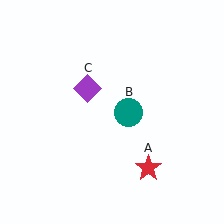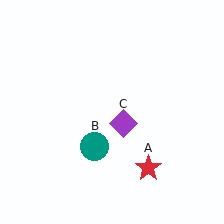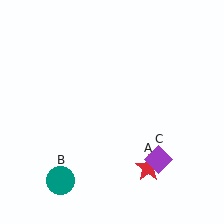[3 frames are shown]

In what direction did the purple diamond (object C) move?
The purple diamond (object C) moved down and to the right.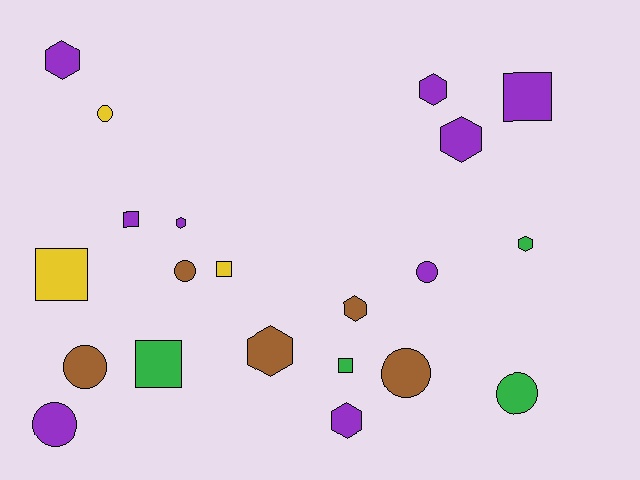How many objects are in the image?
There are 21 objects.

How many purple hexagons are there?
There are 5 purple hexagons.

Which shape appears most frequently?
Hexagon, with 8 objects.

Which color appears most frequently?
Purple, with 9 objects.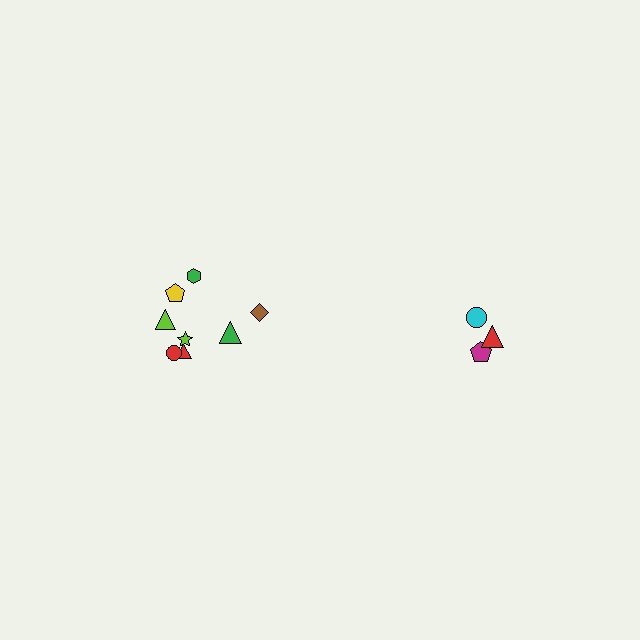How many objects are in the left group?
There are 8 objects.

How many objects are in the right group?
There are 3 objects.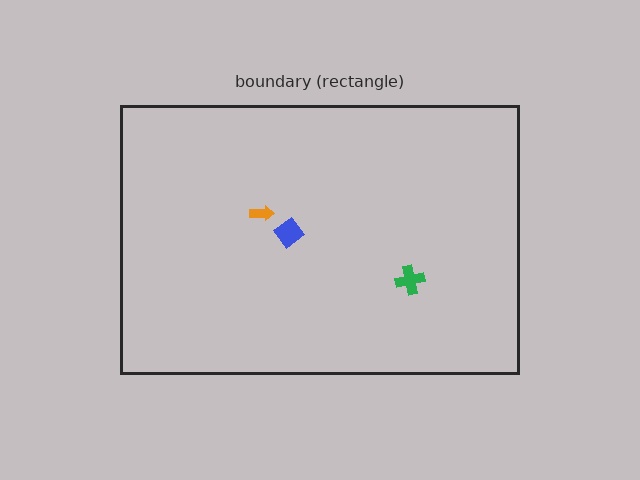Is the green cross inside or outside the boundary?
Inside.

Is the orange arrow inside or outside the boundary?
Inside.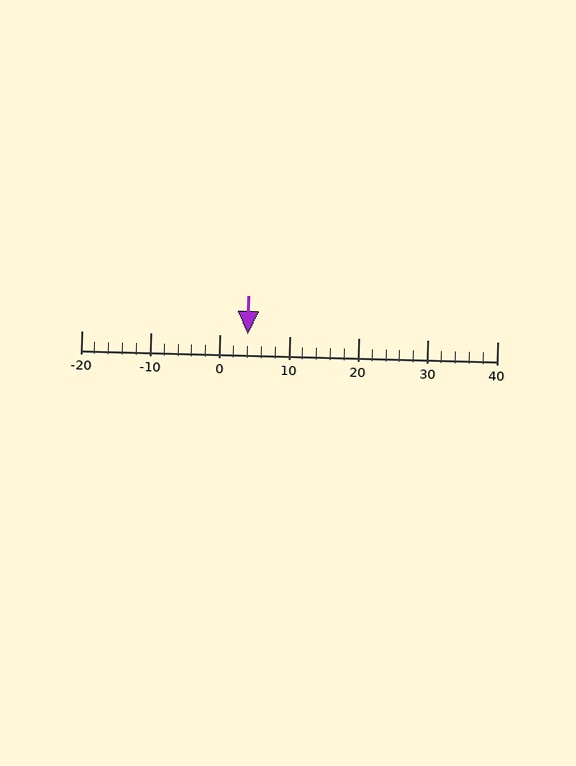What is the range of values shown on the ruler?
The ruler shows values from -20 to 40.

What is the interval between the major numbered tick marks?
The major tick marks are spaced 10 units apart.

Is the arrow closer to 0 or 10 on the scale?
The arrow is closer to 0.